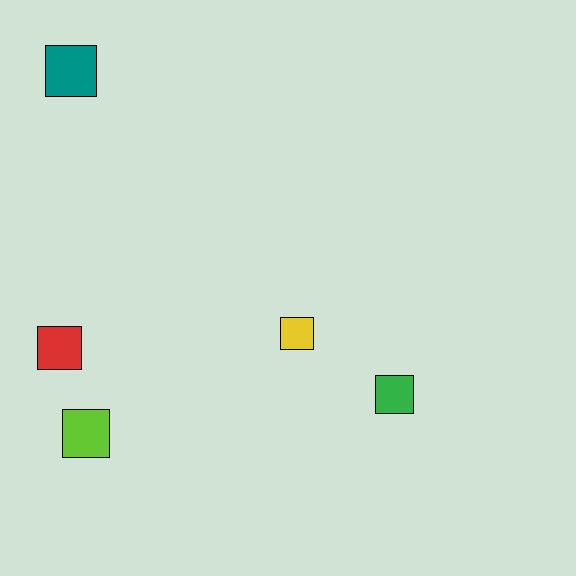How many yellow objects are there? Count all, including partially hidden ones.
There is 1 yellow object.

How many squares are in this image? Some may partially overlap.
There are 5 squares.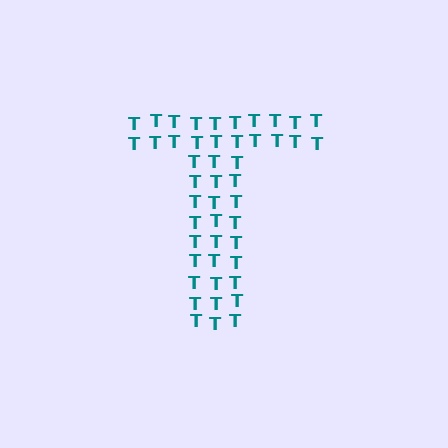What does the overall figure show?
The overall figure shows the letter T.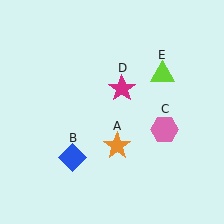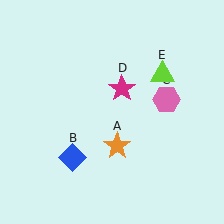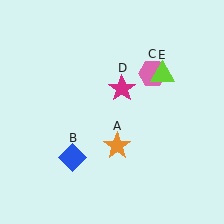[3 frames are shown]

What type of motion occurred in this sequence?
The pink hexagon (object C) rotated counterclockwise around the center of the scene.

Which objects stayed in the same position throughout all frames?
Orange star (object A) and blue diamond (object B) and magenta star (object D) and lime triangle (object E) remained stationary.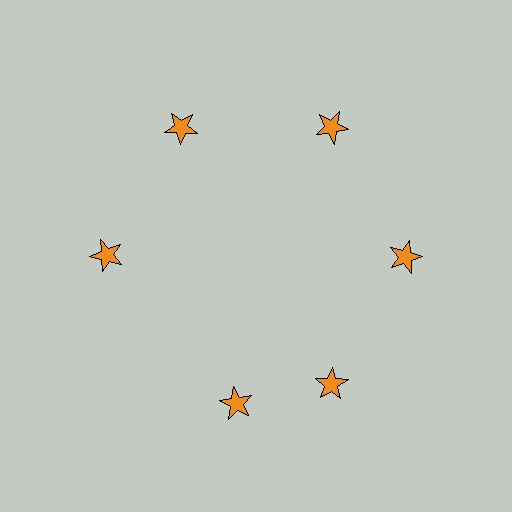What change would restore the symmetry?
The symmetry would be restored by rotating it back into even spacing with its neighbors so that all 6 stars sit at equal angles and equal distance from the center.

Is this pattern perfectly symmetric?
No. The 6 orange stars are arranged in a ring, but one element near the 7 o'clock position is rotated out of alignment along the ring, breaking the 6-fold rotational symmetry.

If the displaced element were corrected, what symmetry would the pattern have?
It would have 6-fold rotational symmetry — the pattern would map onto itself every 60 degrees.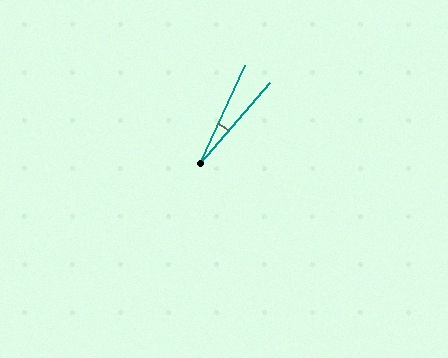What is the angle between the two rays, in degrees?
Approximately 16 degrees.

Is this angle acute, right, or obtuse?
It is acute.